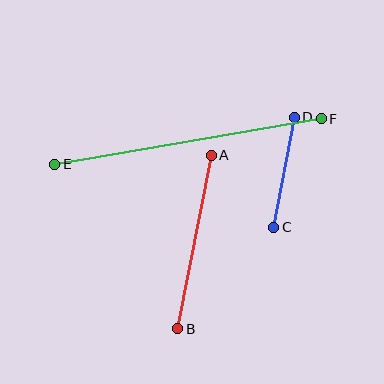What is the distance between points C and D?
The distance is approximately 112 pixels.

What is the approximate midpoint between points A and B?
The midpoint is at approximately (194, 242) pixels.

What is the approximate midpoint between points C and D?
The midpoint is at approximately (284, 172) pixels.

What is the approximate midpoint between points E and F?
The midpoint is at approximately (188, 142) pixels.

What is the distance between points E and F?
The distance is approximately 270 pixels.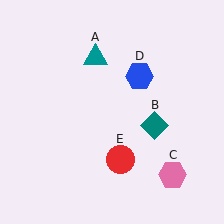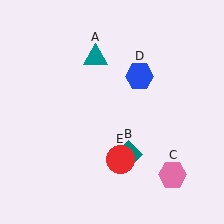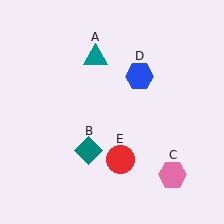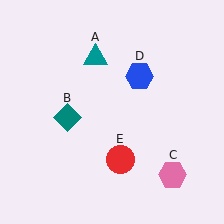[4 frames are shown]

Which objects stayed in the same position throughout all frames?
Teal triangle (object A) and pink hexagon (object C) and blue hexagon (object D) and red circle (object E) remained stationary.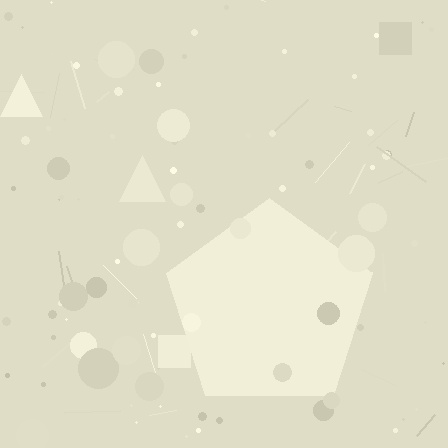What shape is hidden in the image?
A pentagon is hidden in the image.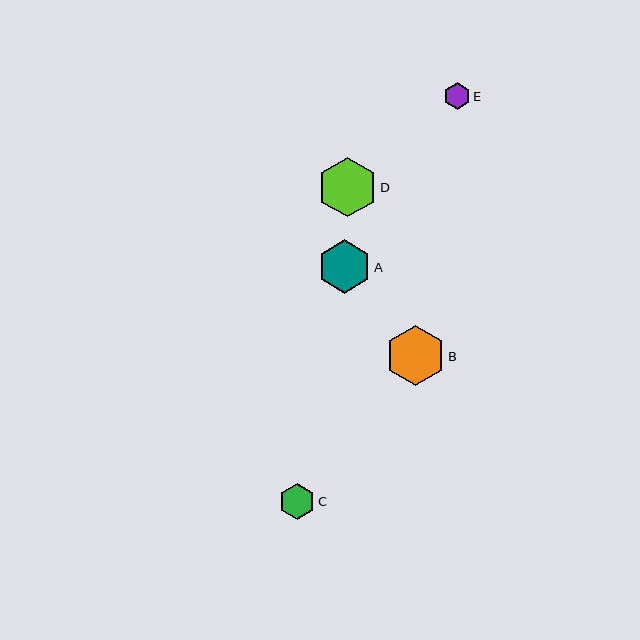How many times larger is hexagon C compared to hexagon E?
Hexagon C is approximately 1.4 times the size of hexagon E.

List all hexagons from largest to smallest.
From largest to smallest: B, D, A, C, E.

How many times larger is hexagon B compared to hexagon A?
Hexagon B is approximately 1.1 times the size of hexagon A.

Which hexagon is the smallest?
Hexagon E is the smallest with a size of approximately 26 pixels.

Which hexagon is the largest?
Hexagon B is the largest with a size of approximately 60 pixels.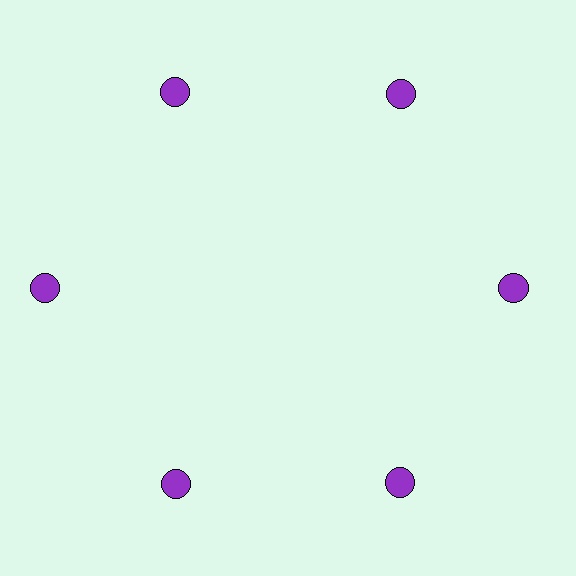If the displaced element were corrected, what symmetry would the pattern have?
It would have 6-fold rotational symmetry — the pattern would map onto itself every 60 degrees.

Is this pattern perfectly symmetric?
No. The 6 purple circles are arranged in a ring, but one element near the 9 o'clock position is pushed outward from the center, breaking the 6-fold rotational symmetry.